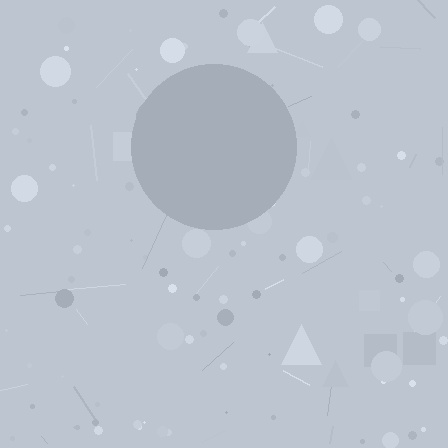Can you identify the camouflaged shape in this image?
The camouflaged shape is a circle.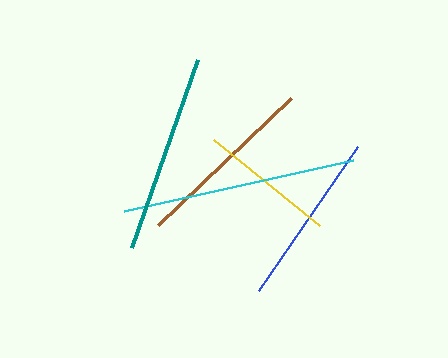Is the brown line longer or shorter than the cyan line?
The cyan line is longer than the brown line.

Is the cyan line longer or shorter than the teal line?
The cyan line is longer than the teal line.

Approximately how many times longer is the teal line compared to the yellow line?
The teal line is approximately 1.5 times the length of the yellow line.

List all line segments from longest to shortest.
From longest to shortest: cyan, teal, brown, blue, yellow.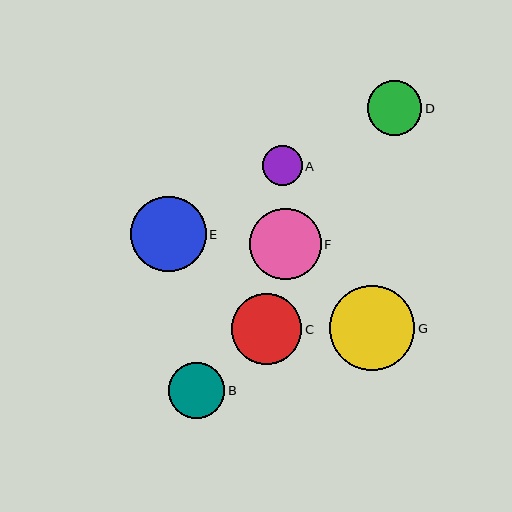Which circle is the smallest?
Circle A is the smallest with a size of approximately 40 pixels.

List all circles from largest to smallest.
From largest to smallest: G, E, F, C, B, D, A.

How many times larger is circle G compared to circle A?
Circle G is approximately 2.1 times the size of circle A.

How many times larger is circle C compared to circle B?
Circle C is approximately 1.3 times the size of circle B.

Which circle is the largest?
Circle G is the largest with a size of approximately 85 pixels.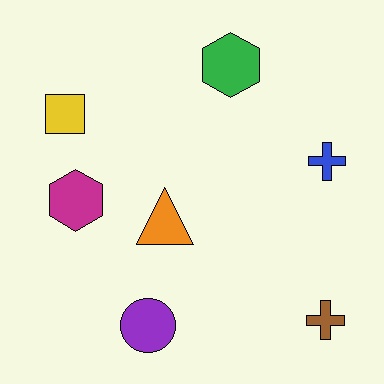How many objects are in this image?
There are 7 objects.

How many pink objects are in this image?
There are no pink objects.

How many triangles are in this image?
There is 1 triangle.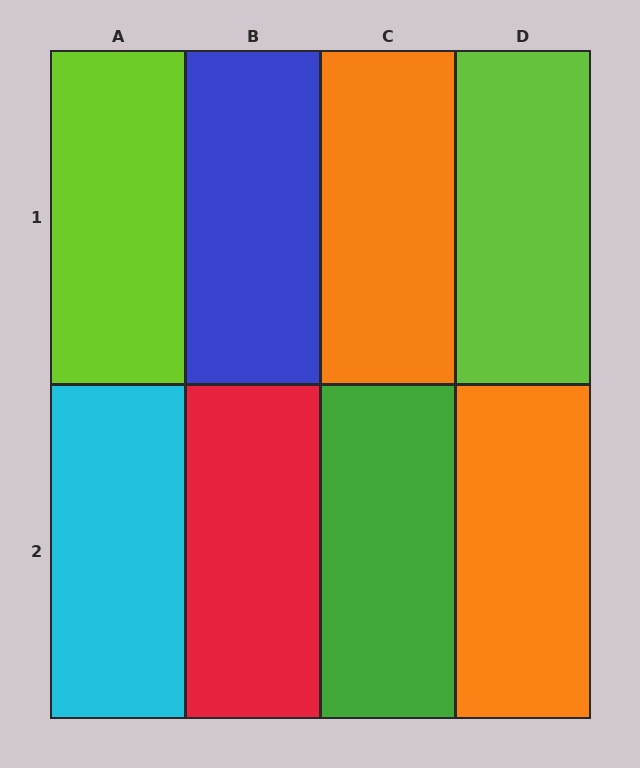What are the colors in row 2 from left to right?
Cyan, red, green, orange.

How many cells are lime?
2 cells are lime.